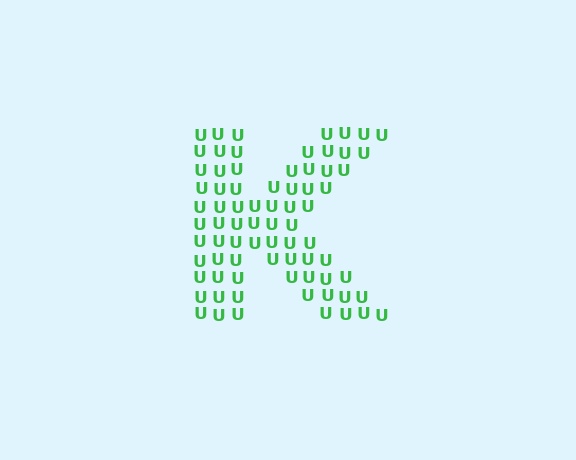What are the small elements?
The small elements are letter U's.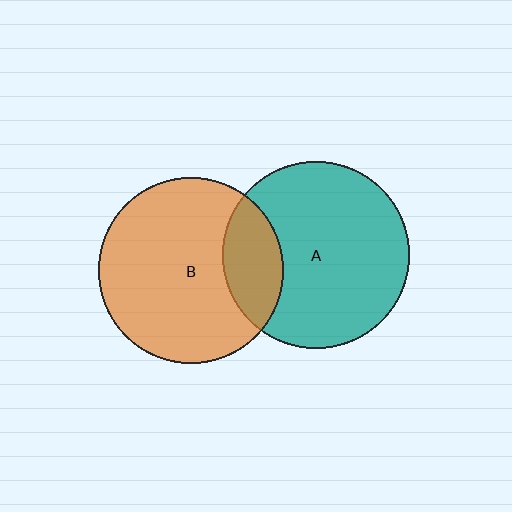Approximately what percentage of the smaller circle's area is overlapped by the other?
Approximately 20%.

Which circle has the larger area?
Circle A (teal).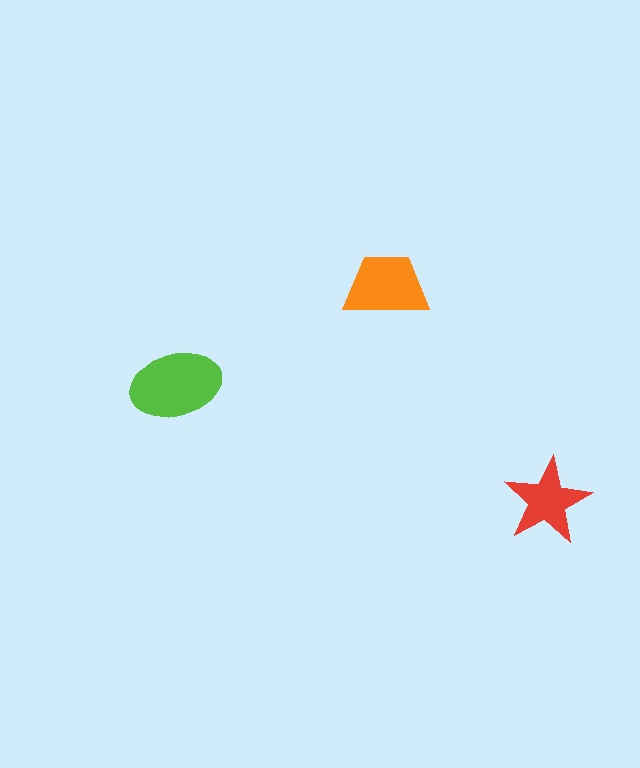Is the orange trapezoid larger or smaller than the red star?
Larger.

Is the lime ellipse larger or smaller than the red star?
Larger.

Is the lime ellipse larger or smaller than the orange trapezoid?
Larger.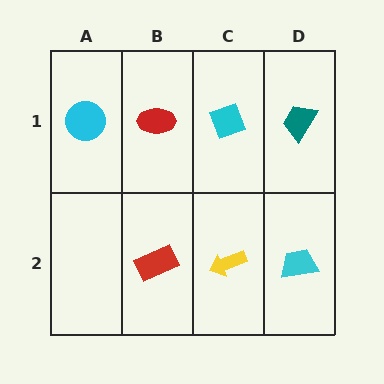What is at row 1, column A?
A cyan circle.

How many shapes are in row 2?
3 shapes.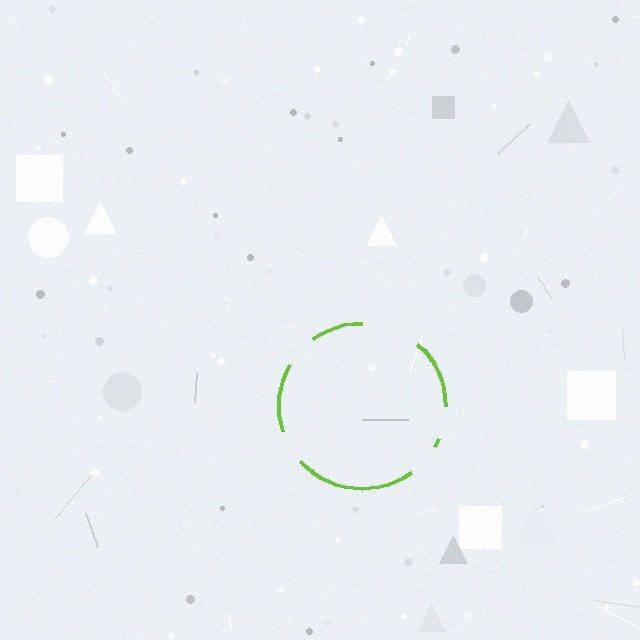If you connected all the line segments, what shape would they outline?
They would outline a circle.